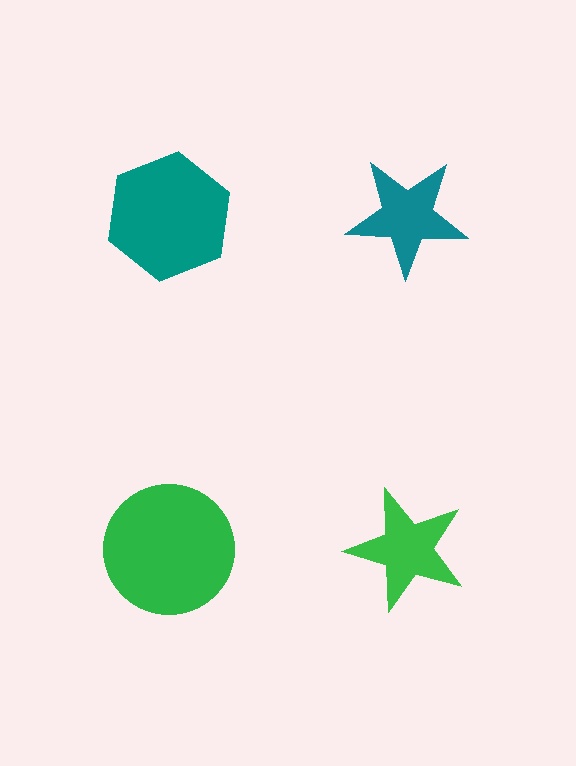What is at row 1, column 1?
A teal hexagon.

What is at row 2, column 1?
A green circle.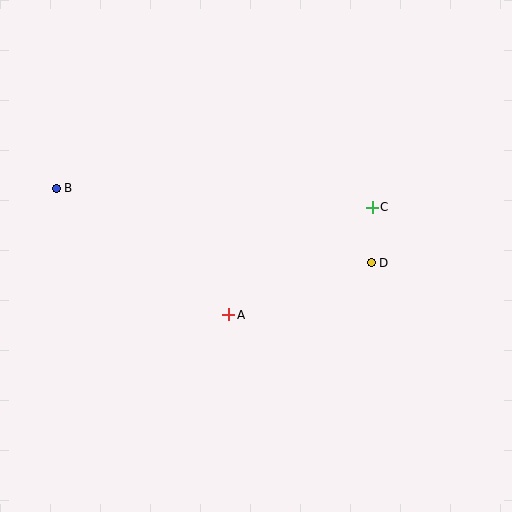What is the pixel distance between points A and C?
The distance between A and C is 179 pixels.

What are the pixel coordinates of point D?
Point D is at (371, 263).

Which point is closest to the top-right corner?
Point C is closest to the top-right corner.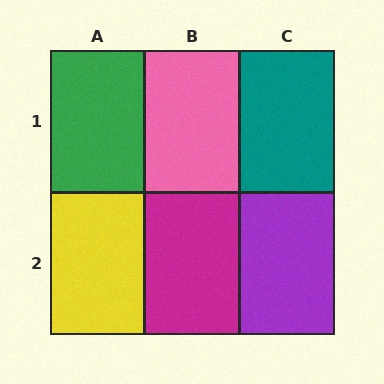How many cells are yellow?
1 cell is yellow.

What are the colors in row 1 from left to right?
Green, pink, teal.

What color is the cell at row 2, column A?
Yellow.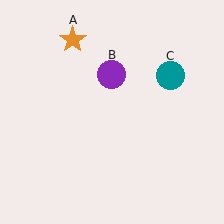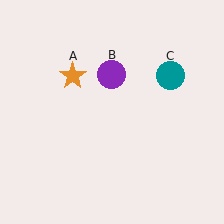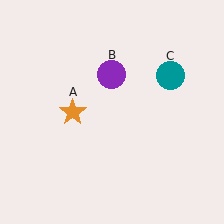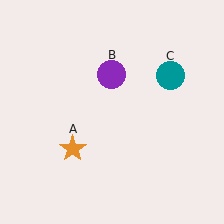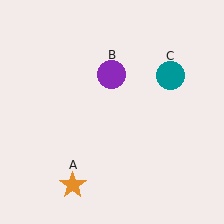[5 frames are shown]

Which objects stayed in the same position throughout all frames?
Purple circle (object B) and teal circle (object C) remained stationary.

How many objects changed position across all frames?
1 object changed position: orange star (object A).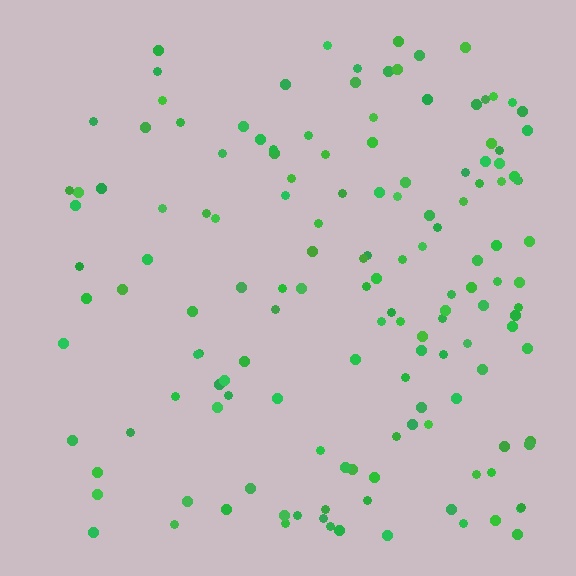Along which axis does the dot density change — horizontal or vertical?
Horizontal.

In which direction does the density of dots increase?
From left to right, with the right side densest.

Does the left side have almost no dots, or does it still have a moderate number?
Still a moderate number, just noticeably fewer than the right.